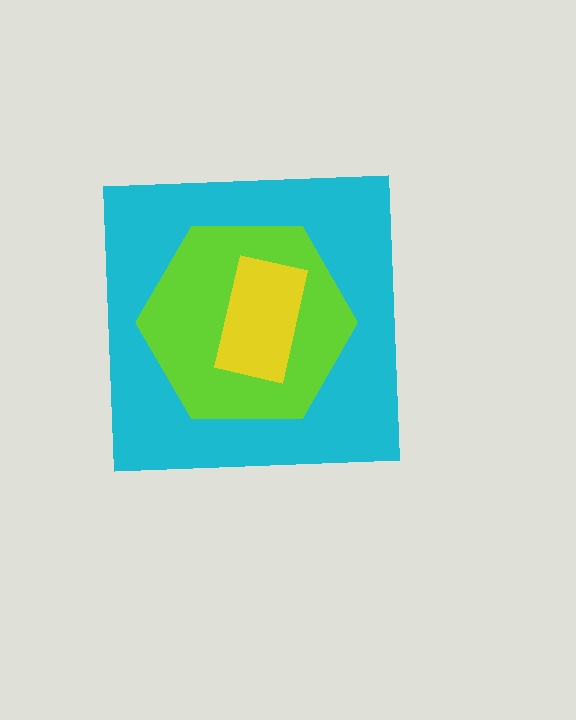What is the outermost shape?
The cyan square.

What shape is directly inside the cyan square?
The lime hexagon.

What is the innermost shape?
The yellow rectangle.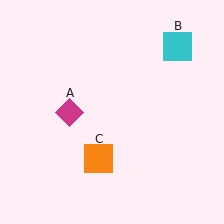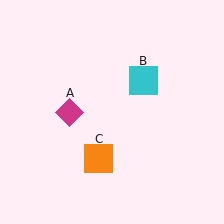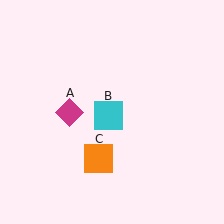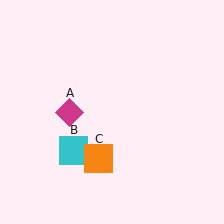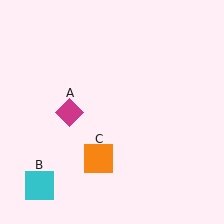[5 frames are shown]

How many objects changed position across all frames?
1 object changed position: cyan square (object B).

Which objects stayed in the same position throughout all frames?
Magenta diamond (object A) and orange square (object C) remained stationary.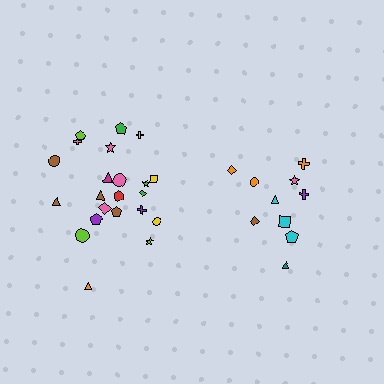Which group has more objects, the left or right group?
The left group.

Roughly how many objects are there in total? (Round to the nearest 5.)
Roughly 30 objects in total.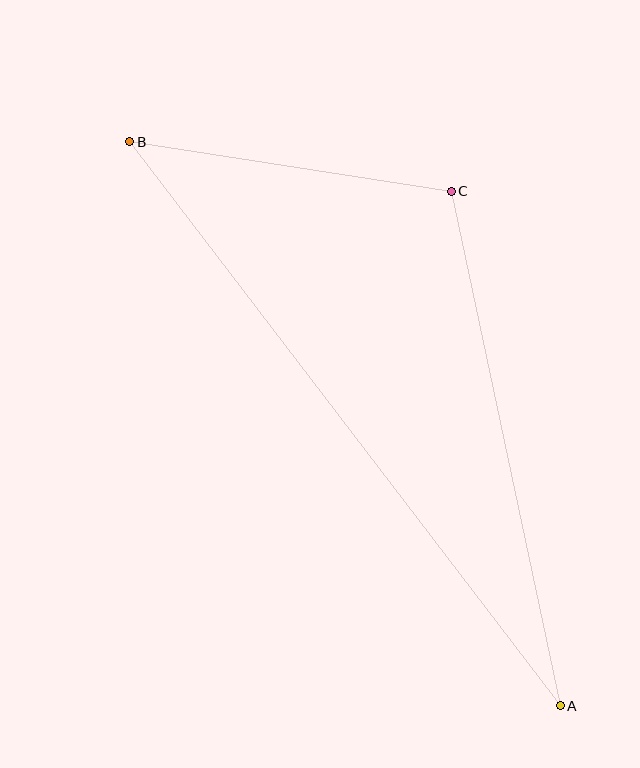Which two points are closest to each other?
Points B and C are closest to each other.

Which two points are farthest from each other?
Points A and B are farthest from each other.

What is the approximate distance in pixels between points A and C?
The distance between A and C is approximately 526 pixels.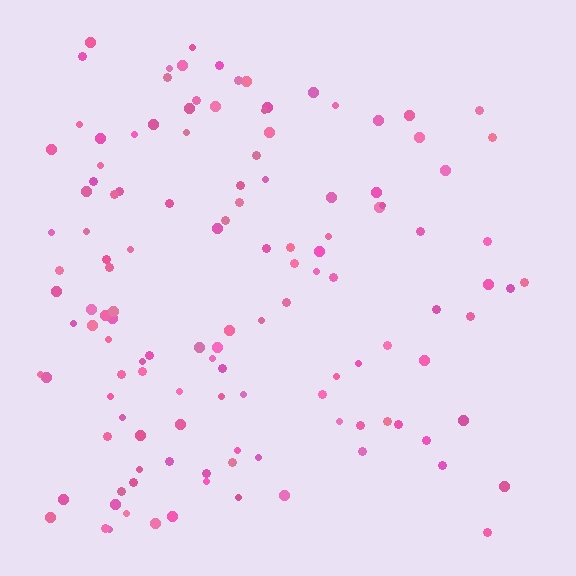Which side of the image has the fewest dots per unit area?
The right.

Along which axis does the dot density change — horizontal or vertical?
Horizontal.